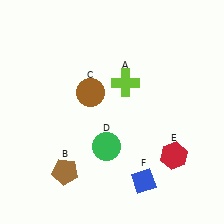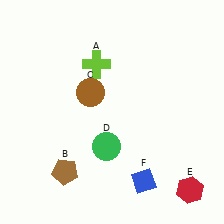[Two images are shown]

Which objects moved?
The objects that moved are: the lime cross (A), the red hexagon (E).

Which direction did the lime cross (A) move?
The lime cross (A) moved left.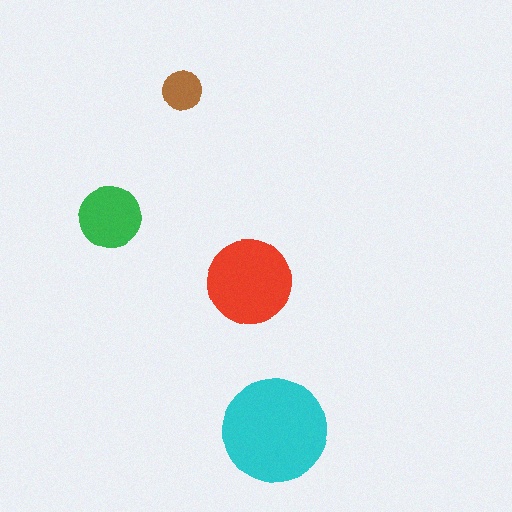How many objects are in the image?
There are 4 objects in the image.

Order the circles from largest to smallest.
the cyan one, the red one, the green one, the brown one.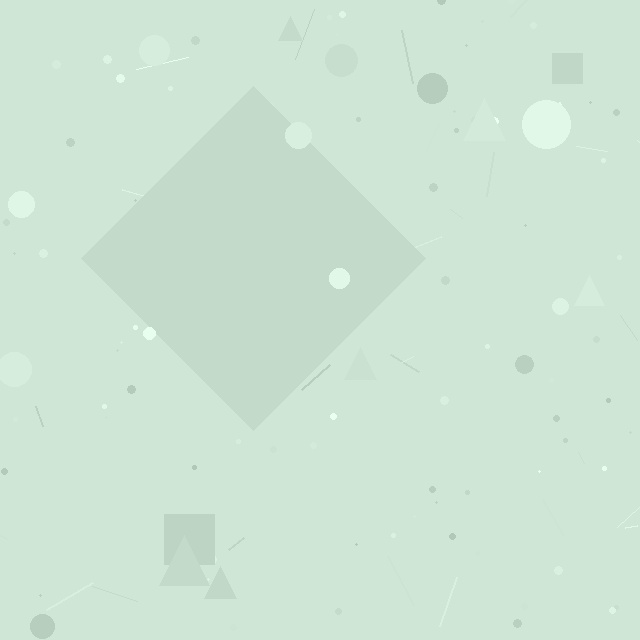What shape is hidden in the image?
A diamond is hidden in the image.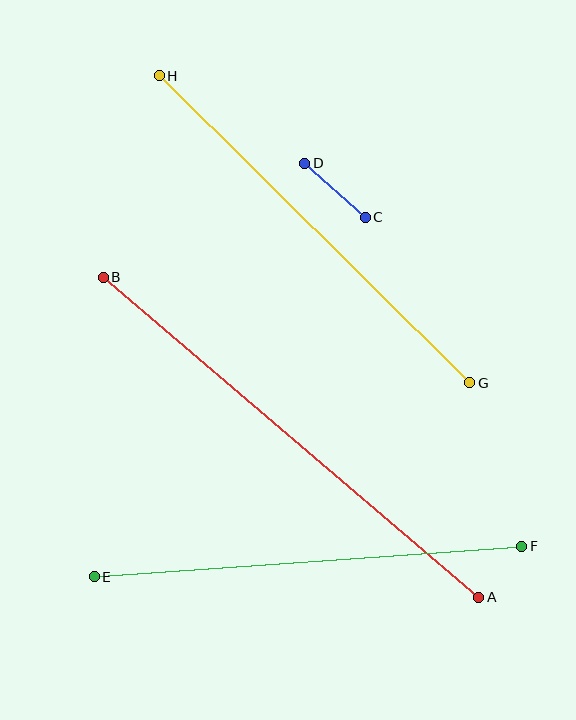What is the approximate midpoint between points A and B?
The midpoint is at approximately (291, 437) pixels.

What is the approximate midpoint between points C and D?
The midpoint is at approximately (335, 190) pixels.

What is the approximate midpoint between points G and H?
The midpoint is at approximately (314, 229) pixels.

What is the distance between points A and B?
The distance is approximately 493 pixels.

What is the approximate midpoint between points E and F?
The midpoint is at approximately (308, 562) pixels.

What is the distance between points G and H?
The distance is approximately 437 pixels.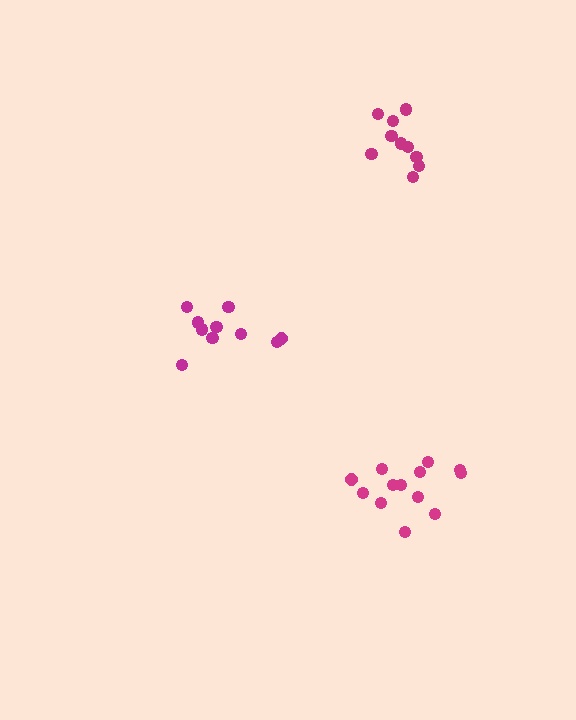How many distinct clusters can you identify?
There are 3 distinct clusters.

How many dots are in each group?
Group 1: 10 dots, Group 2: 10 dots, Group 3: 13 dots (33 total).